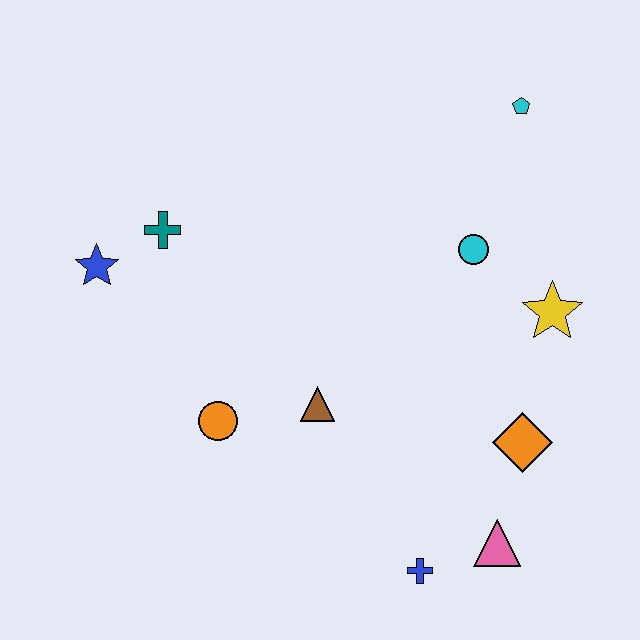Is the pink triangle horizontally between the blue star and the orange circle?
No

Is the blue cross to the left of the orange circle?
No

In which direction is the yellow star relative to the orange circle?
The yellow star is to the right of the orange circle.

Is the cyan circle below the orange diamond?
No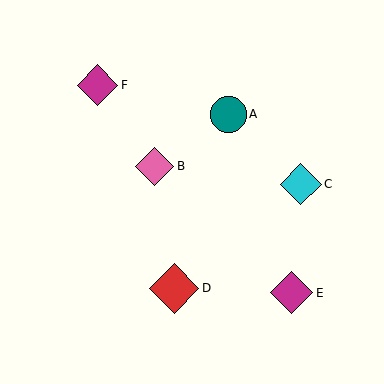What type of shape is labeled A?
Shape A is a teal circle.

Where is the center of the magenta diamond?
The center of the magenta diamond is at (98, 85).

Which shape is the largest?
The red diamond (labeled D) is the largest.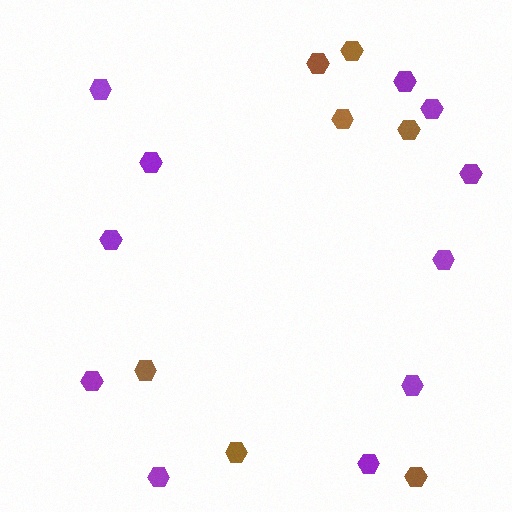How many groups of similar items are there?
There are 2 groups: one group of brown hexagons (7) and one group of purple hexagons (11).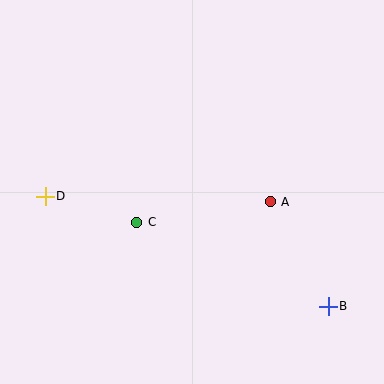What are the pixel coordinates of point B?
Point B is at (328, 306).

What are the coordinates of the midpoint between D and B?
The midpoint between D and B is at (187, 251).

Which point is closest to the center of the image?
Point C at (137, 222) is closest to the center.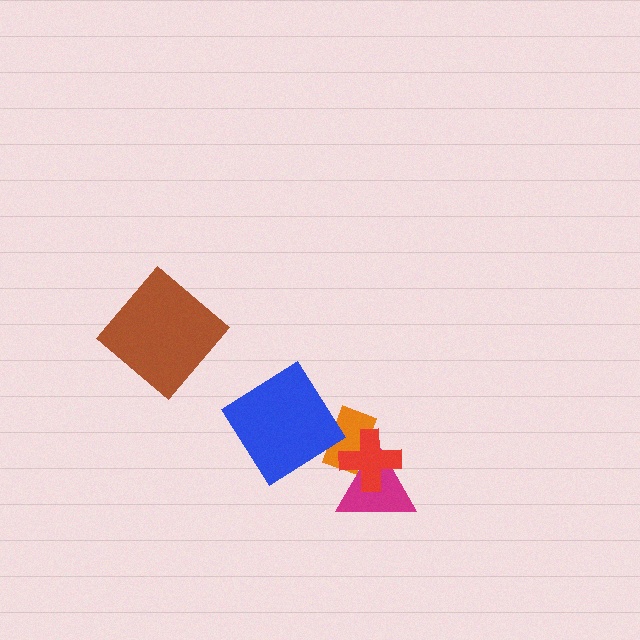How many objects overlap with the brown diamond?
0 objects overlap with the brown diamond.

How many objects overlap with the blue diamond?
0 objects overlap with the blue diamond.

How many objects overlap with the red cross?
2 objects overlap with the red cross.